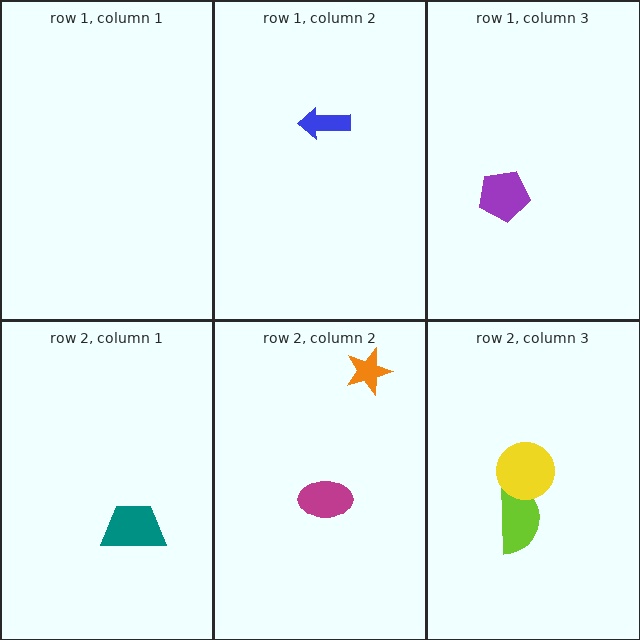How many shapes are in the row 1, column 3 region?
1.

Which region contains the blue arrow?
The row 1, column 2 region.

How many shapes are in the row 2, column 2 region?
2.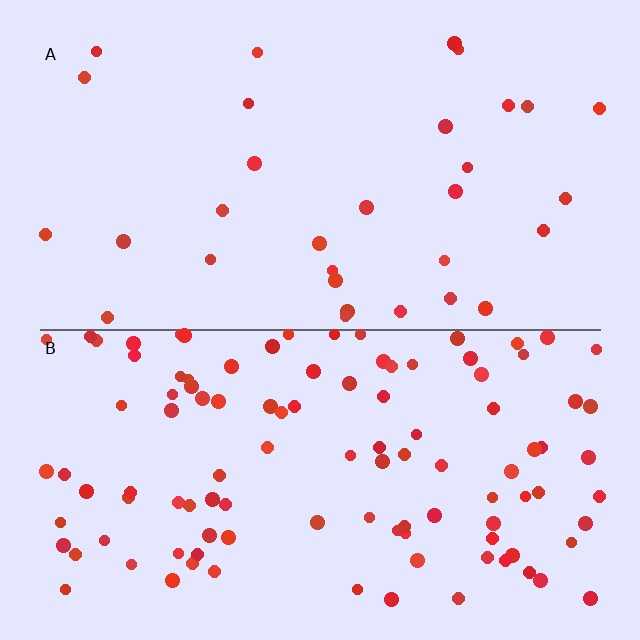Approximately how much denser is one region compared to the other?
Approximately 3.5× — region B over region A.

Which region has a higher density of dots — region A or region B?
B (the bottom).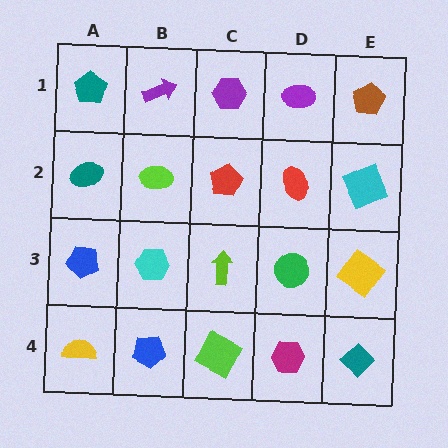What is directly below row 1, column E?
A cyan square.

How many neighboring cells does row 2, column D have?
4.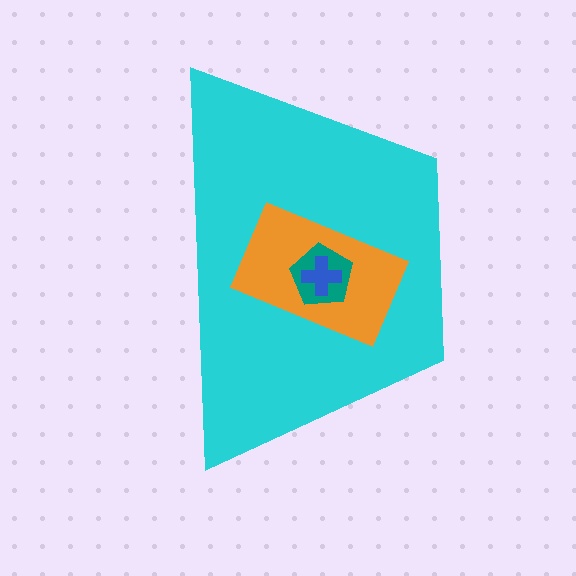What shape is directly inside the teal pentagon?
The blue cross.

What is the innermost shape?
The blue cross.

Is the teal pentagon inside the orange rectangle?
Yes.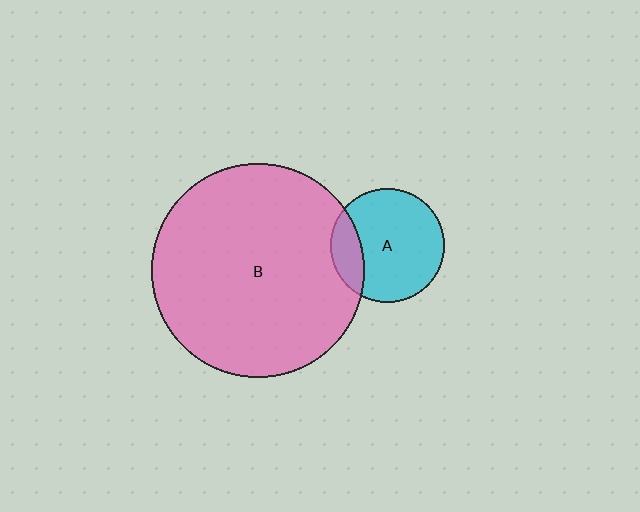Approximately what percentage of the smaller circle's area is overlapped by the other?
Approximately 20%.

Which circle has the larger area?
Circle B (pink).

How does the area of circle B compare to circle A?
Approximately 3.5 times.